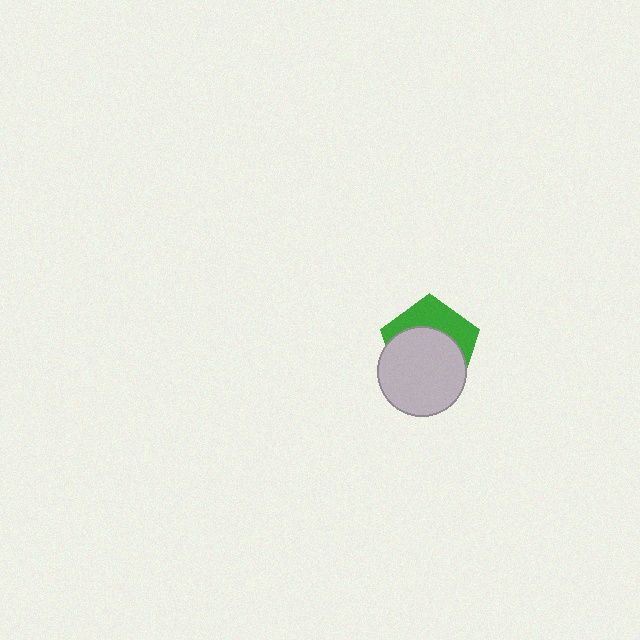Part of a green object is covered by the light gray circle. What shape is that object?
It is a pentagon.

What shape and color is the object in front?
The object in front is a light gray circle.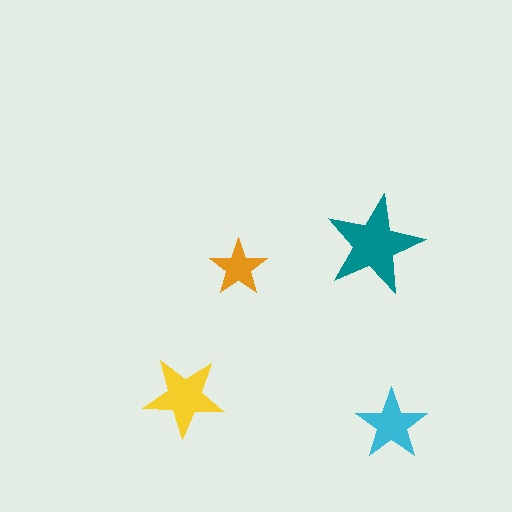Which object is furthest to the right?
The cyan star is rightmost.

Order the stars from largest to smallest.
the teal one, the yellow one, the cyan one, the orange one.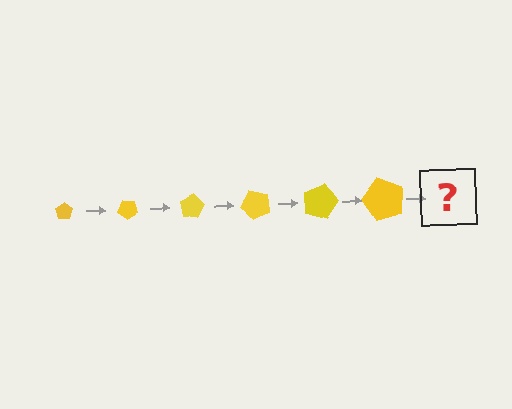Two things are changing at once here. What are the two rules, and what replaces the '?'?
The two rules are that the pentagon grows larger each step and it rotates 40 degrees each step. The '?' should be a pentagon, larger than the previous one and rotated 240 degrees from the start.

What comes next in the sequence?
The next element should be a pentagon, larger than the previous one and rotated 240 degrees from the start.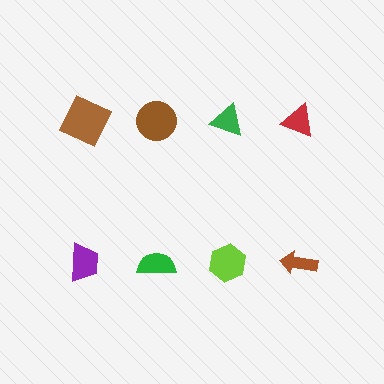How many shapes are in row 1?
4 shapes.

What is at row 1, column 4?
A red triangle.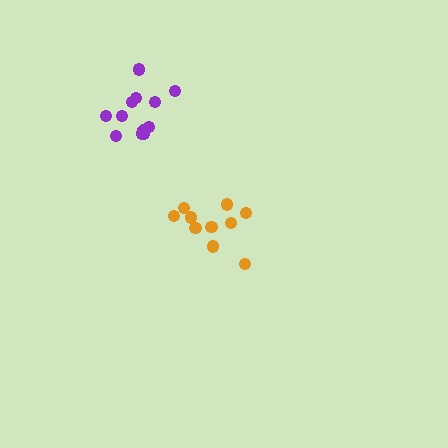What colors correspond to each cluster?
The clusters are colored: orange, purple.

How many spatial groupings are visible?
There are 2 spatial groupings.